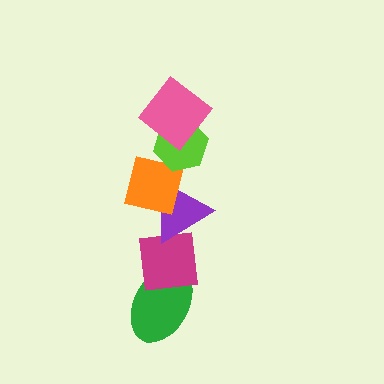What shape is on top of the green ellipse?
The magenta square is on top of the green ellipse.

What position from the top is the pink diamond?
The pink diamond is 1st from the top.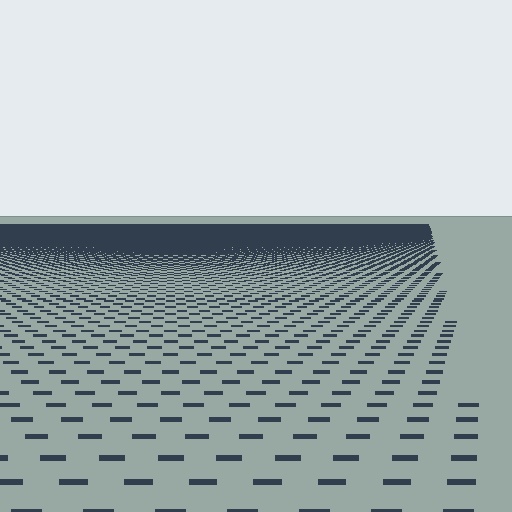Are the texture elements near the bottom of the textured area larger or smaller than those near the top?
Larger. Near the bottom, elements are closer to the viewer and appear at a bigger on-screen size.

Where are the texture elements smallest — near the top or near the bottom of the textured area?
Near the top.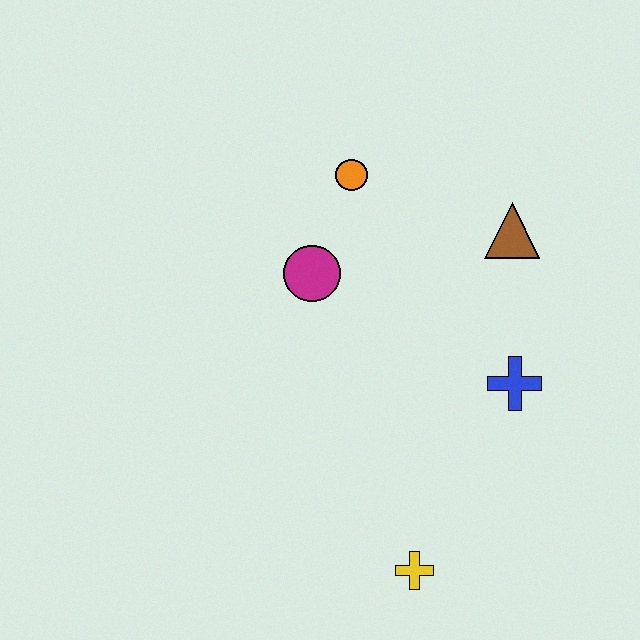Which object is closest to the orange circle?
The magenta circle is closest to the orange circle.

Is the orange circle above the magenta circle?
Yes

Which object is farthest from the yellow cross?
The orange circle is farthest from the yellow cross.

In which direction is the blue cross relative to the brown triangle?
The blue cross is below the brown triangle.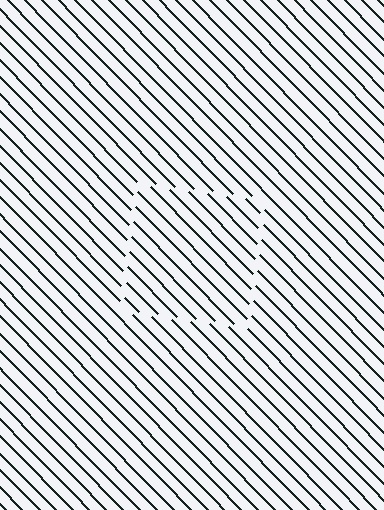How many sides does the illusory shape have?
4 sides — the line-ends trace a square.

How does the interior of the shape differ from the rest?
The interior of the shape contains the same grating, shifted by half a period — the contour is defined by the phase discontinuity where line-ends from the inner and outer gratings abut.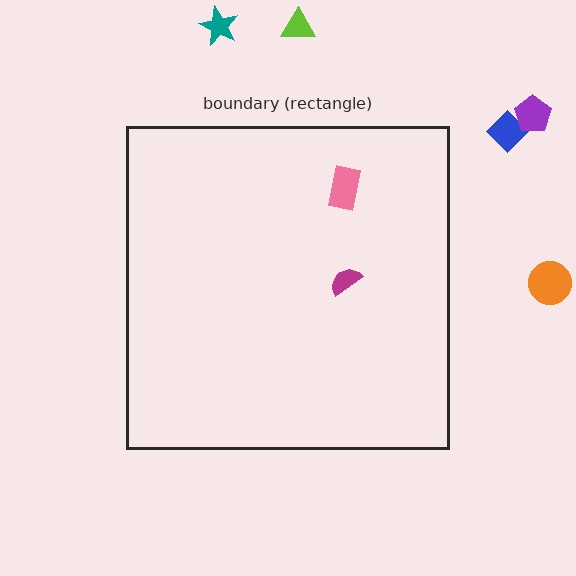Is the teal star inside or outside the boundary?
Outside.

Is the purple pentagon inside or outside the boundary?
Outside.